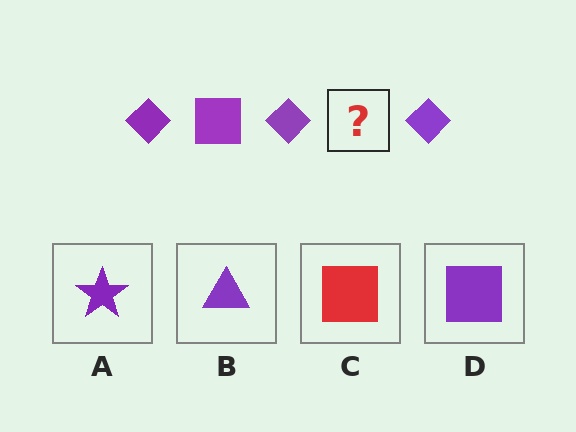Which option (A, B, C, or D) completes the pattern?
D.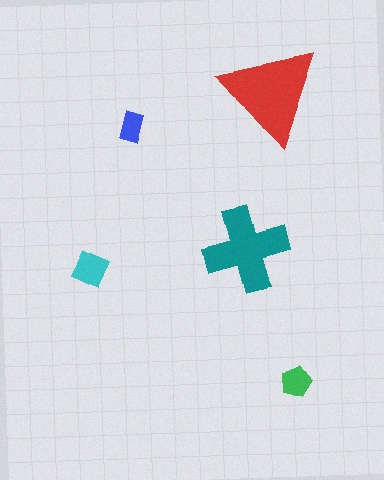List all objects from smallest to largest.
The blue rectangle, the green pentagon, the cyan diamond, the teal cross, the red triangle.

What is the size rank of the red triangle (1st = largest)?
1st.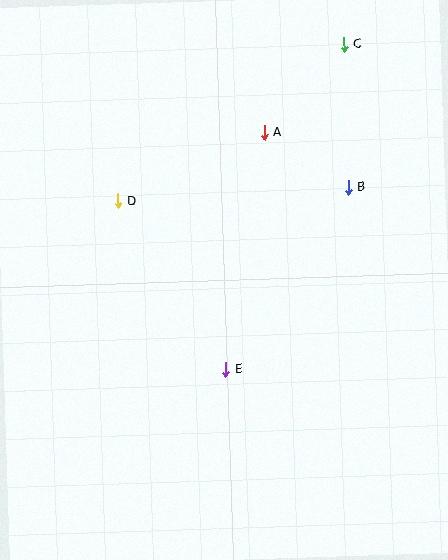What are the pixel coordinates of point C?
Point C is at (344, 44).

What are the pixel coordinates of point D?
Point D is at (118, 201).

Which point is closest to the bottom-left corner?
Point E is closest to the bottom-left corner.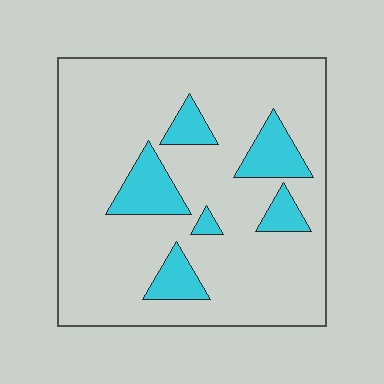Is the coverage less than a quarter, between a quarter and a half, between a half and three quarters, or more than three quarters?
Less than a quarter.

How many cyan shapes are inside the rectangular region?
6.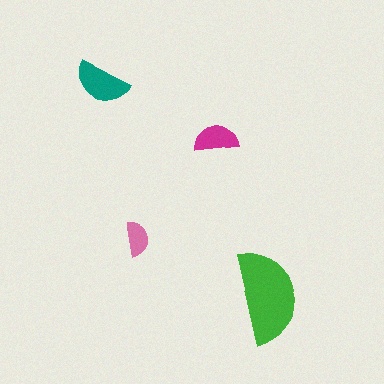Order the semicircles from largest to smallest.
the green one, the teal one, the magenta one, the pink one.